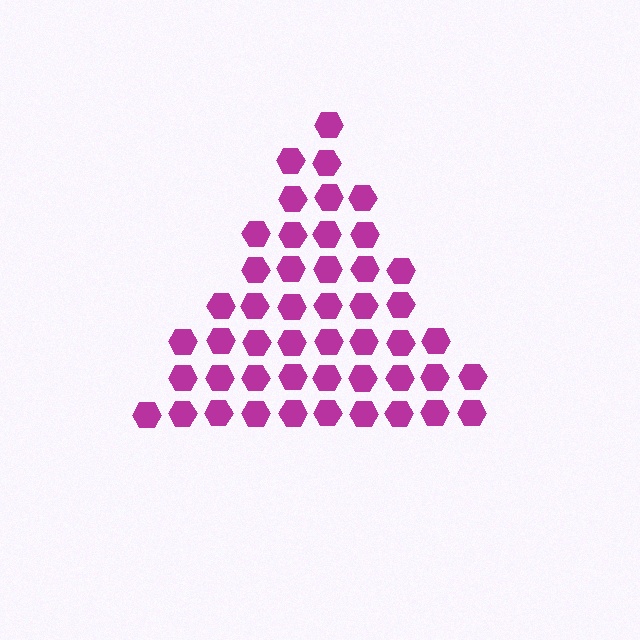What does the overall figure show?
The overall figure shows a triangle.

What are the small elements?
The small elements are hexagons.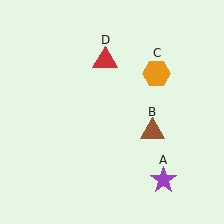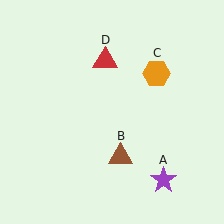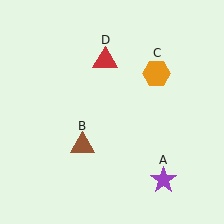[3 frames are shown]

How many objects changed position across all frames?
1 object changed position: brown triangle (object B).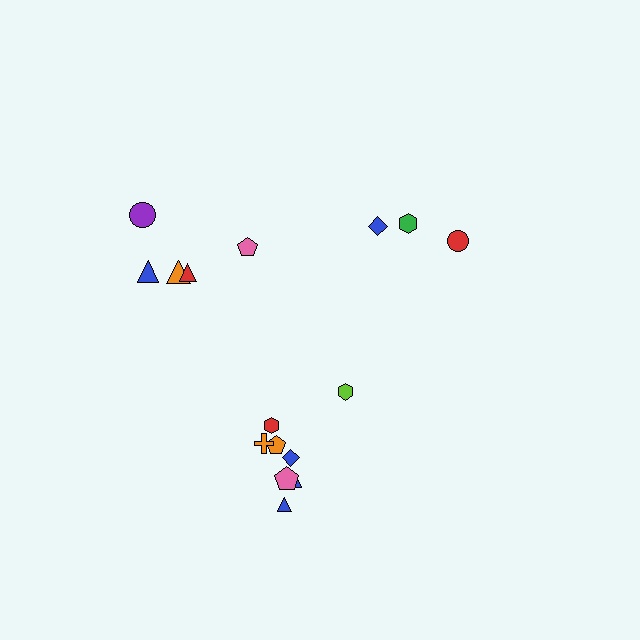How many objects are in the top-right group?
There are 3 objects.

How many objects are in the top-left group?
There are 5 objects.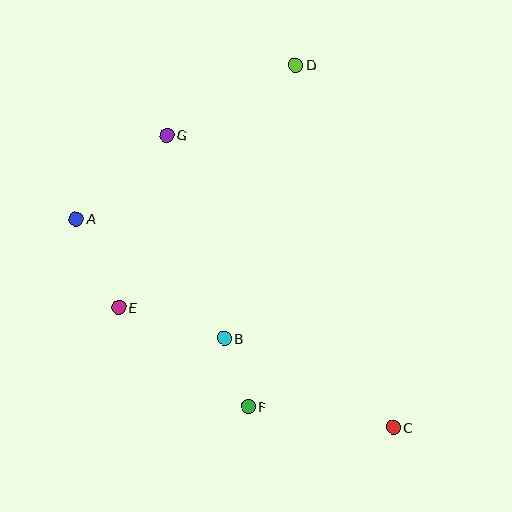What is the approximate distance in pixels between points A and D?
The distance between A and D is approximately 268 pixels.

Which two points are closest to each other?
Points B and F are closest to each other.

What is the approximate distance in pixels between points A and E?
The distance between A and E is approximately 98 pixels.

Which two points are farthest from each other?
Points A and C are farthest from each other.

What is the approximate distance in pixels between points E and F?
The distance between E and F is approximately 163 pixels.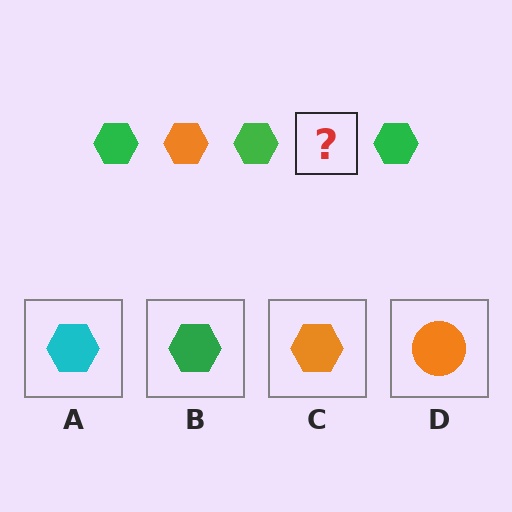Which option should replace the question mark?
Option C.